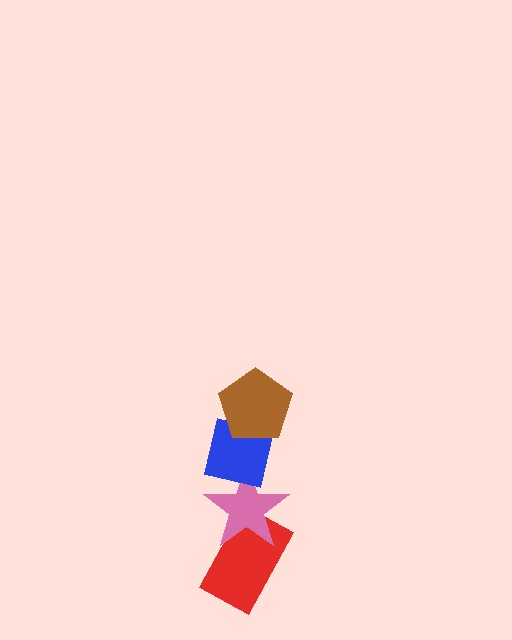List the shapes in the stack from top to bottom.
From top to bottom: the brown pentagon, the blue square, the pink star, the red rectangle.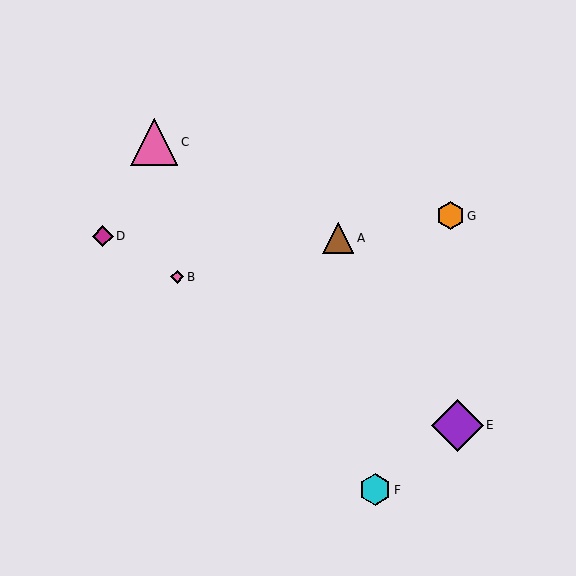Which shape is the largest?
The purple diamond (labeled E) is the largest.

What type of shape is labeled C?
Shape C is a pink triangle.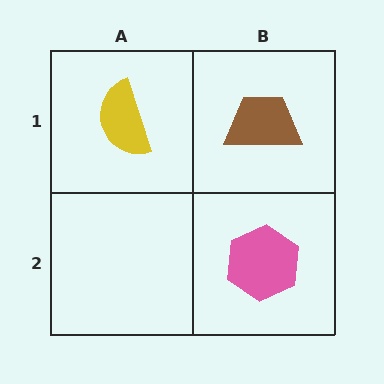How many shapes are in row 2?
1 shape.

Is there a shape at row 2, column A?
No, that cell is empty.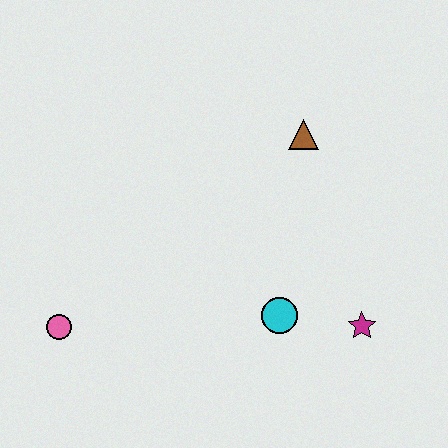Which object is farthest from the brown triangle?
The pink circle is farthest from the brown triangle.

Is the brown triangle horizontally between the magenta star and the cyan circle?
Yes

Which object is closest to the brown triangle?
The cyan circle is closest to the brown triangle.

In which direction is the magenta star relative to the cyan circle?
The magenta star is to the right of the cyan circle.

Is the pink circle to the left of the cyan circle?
Yes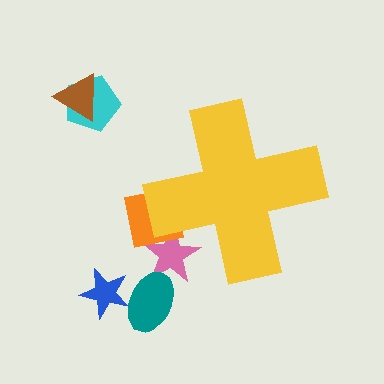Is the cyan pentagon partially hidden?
No, the cyan pentagon is fully visible.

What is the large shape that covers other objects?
A yellow cross.